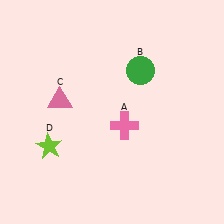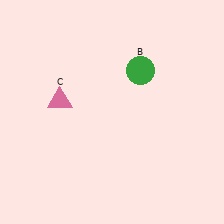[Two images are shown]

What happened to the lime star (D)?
The lime star (D) was removed in Image 2. It was in the bottom-left area of Image 1.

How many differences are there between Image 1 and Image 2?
There are 2 differences between the two images.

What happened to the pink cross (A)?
The pink cross (A) was removed in Image 2. It was in the bottom-right area of Image 1.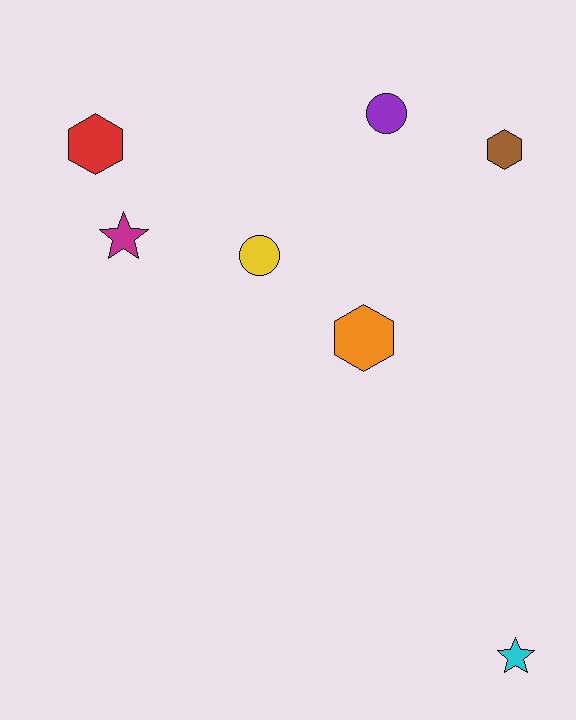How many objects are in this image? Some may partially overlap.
There are 7 objects.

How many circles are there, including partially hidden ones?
There are 2 circles.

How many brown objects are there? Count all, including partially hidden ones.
There is 1 brown object.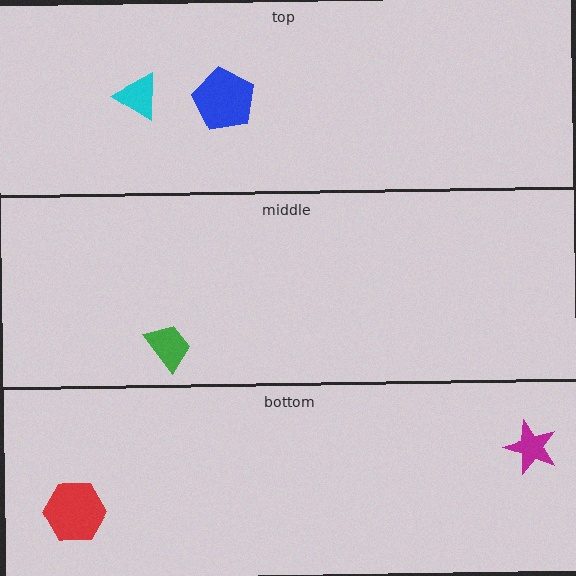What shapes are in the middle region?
The green trapezoid.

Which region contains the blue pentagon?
The top region.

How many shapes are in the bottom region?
2.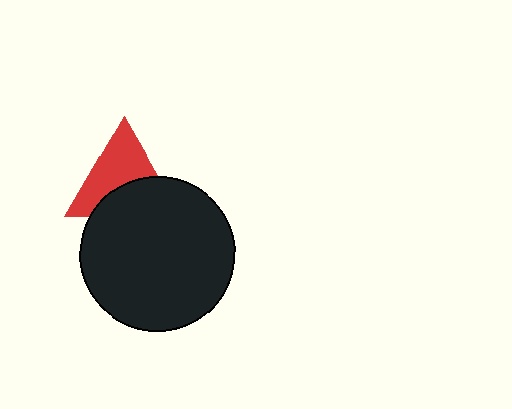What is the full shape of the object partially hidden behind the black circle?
The partially hidden object is a red triangle.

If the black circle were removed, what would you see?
You would see the complete red triangle.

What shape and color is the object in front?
The object in front is a black circle.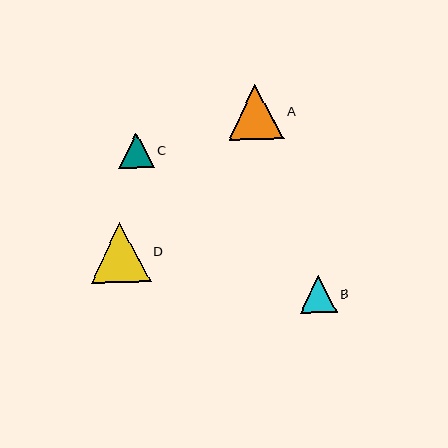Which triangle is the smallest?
Triangle C is the smallest with a size of approximately 35 pixels.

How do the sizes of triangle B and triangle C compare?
Triangle B and triangle C are approximately the same size.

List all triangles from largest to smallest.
From largest to smallest: D, A, B, C.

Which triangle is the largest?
Triangle D is the largest with a size of approximately 60 pixels.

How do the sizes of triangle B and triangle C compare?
Triangle B and triangle C are approximately the same size.